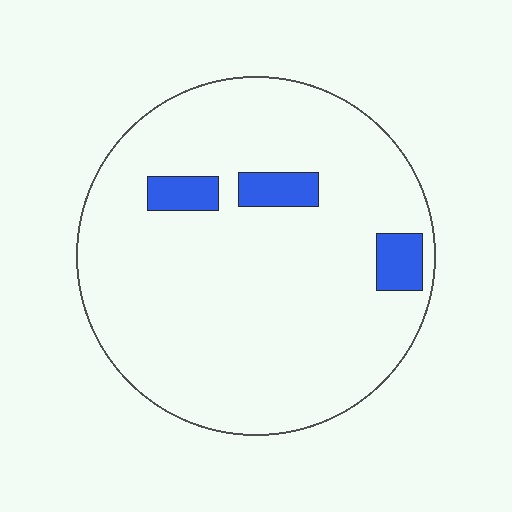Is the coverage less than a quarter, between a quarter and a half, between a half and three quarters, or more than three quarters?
Less than a quarter.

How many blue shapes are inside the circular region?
3.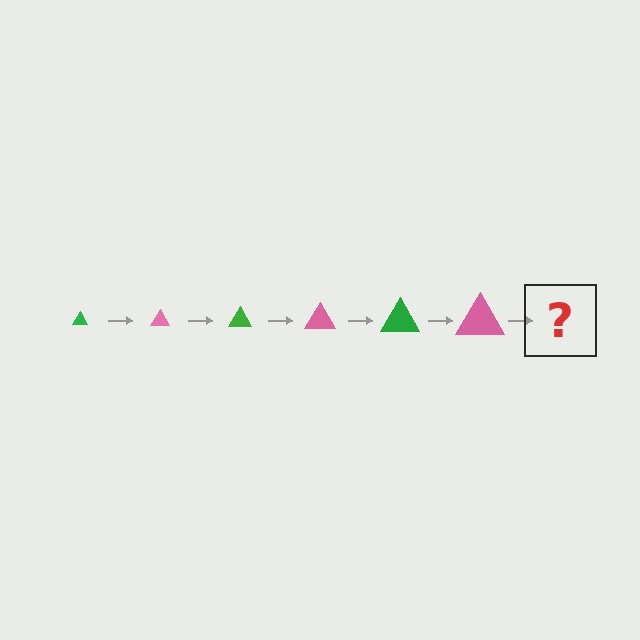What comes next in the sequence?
The next element should be a green triangle, larger than the previous one.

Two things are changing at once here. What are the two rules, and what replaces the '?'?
The two rules are that the triangle grows larger each step and the color cycles through green and pink. The '?' should be a green triangle, larger than the previous one.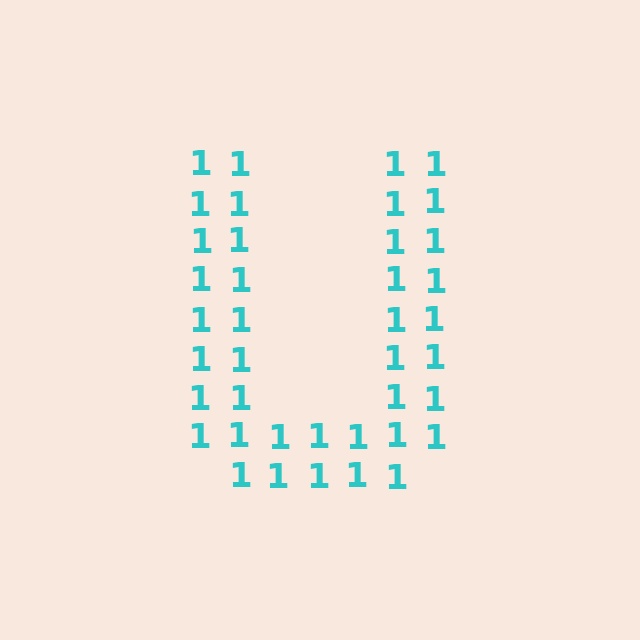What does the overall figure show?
The overall figure shows the letter U.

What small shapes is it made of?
It is made of small digit 1's.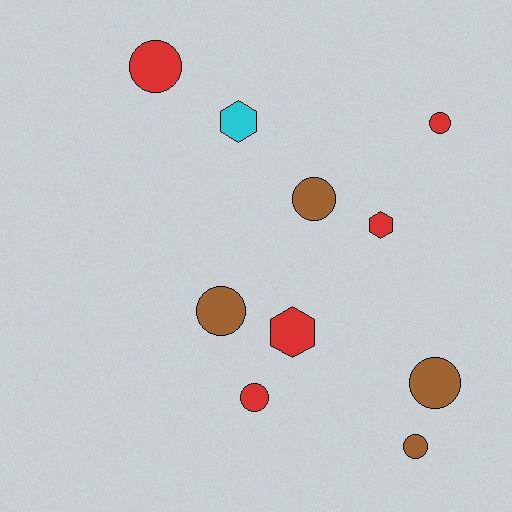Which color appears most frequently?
Red, with 5 objects.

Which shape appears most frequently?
Circle, with 7 objects.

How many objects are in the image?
There are 10 objects.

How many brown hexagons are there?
There are no brown hexagons.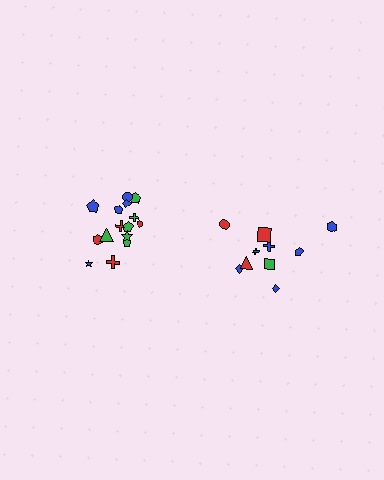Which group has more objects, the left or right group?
The left group.